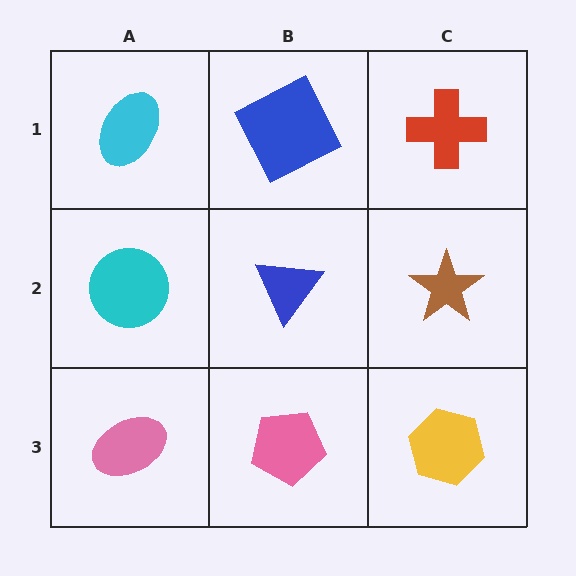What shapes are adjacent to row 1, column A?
A cyan circle (row 2, column A), a blue square (row 1, column B).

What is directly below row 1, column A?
A cyan circle.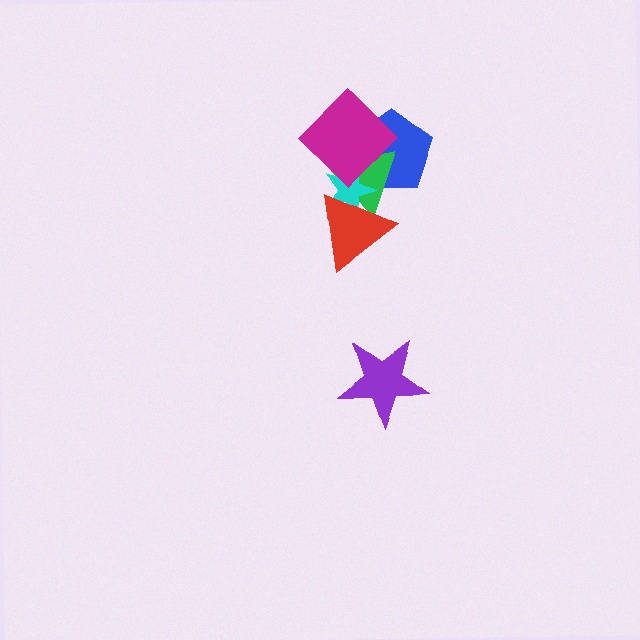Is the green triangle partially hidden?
Yes, it is partially covered by another shape.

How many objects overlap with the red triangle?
2 objects overlap with the red triangle.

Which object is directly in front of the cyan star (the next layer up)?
The red triangle is directly in front of the cyan star.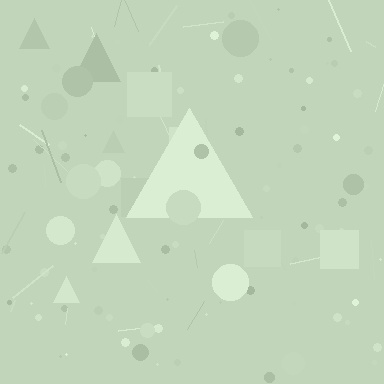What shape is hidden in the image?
A triangle is hidden in the image.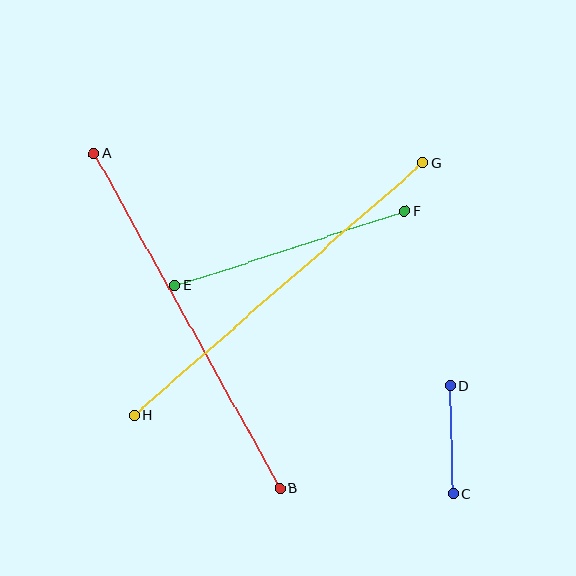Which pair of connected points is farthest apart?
Points G and H are farthest apart.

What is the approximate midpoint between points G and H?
The midpoint is at approximately (278, 289) pixels.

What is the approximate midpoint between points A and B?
The midpoint is at approximately (187, 321) pixels.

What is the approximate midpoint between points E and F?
The midpoint is at approximately (290, 249) pixels.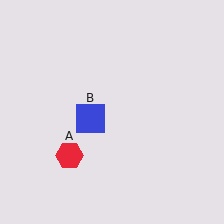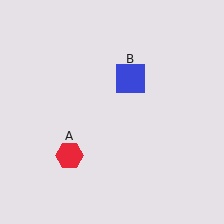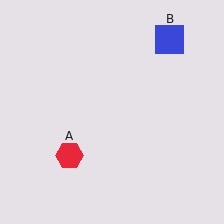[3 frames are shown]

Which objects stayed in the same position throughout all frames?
Red hexagon (object A) remained stationary.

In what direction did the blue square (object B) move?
The blue square (object B) moved up and to the right.